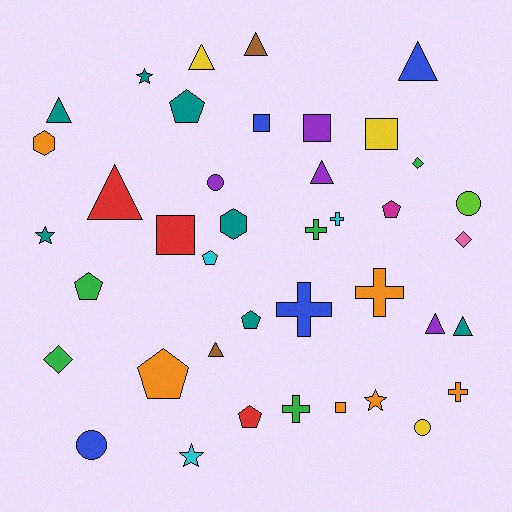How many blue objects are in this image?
There are 4 blue objects.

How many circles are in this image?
There are 4 circles.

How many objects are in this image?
There are 40 objects.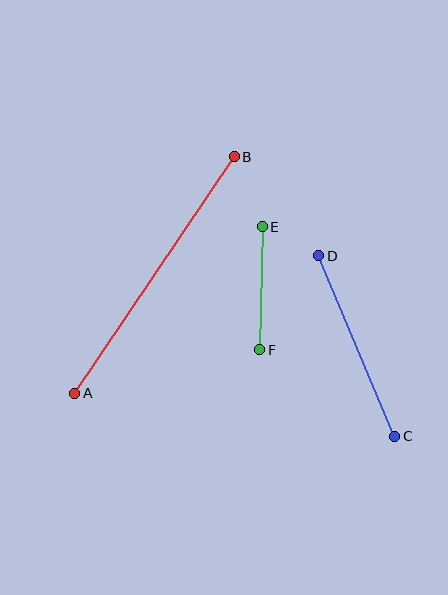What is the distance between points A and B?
The distance is approximately 286 pixels.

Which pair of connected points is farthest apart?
Points A and B are farthest apart.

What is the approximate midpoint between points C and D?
The midpoint is at approximately (357, 346) pixels.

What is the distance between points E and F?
The distance is approximately 123 pixels.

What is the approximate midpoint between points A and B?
The midpoint is at approximately (154, 275) pixels.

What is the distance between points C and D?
The distance is approximately 196 pixels.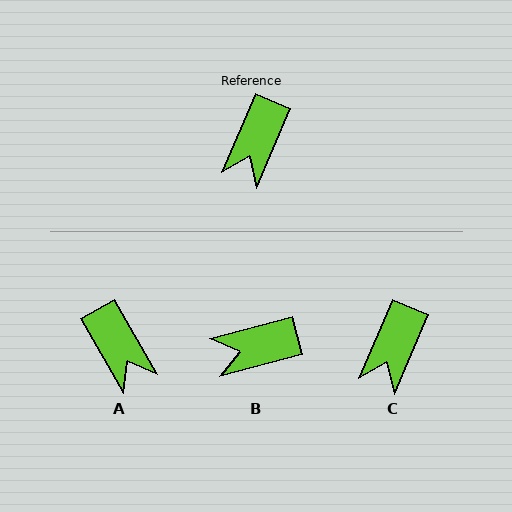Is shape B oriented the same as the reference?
No, it is off by about 52 degrees.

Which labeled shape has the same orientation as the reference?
C.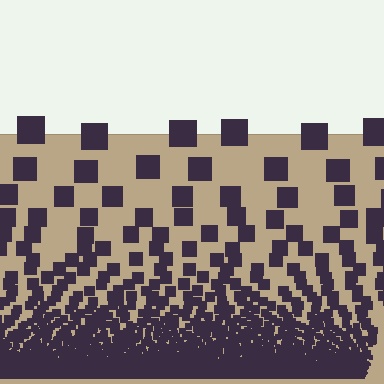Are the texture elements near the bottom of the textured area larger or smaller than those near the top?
Smaller. The gradient is inverted — elements near the bottom are smaller and denser.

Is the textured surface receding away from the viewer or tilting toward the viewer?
The surface appears to tilt toward the viewer. Texture elements get larger and sparser toward the top.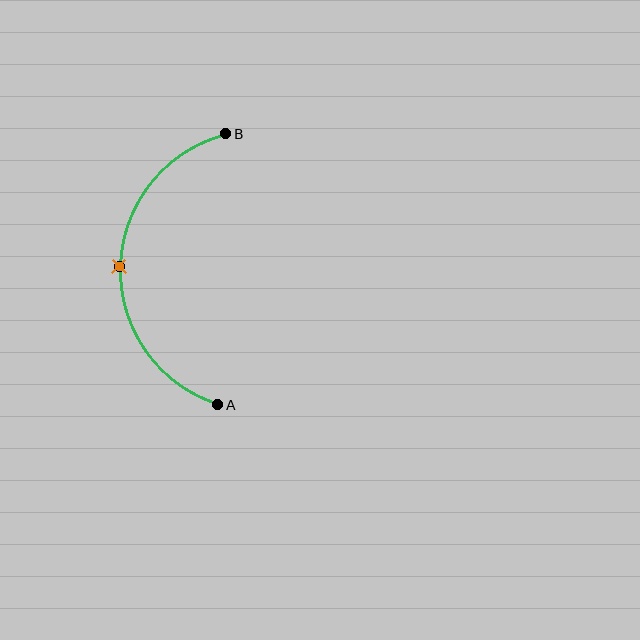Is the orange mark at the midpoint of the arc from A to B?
Yes. The orange mark lies on the arc at equal arc-length from both A and B — it is the arc midpoint.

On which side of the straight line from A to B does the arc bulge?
The arc bulges to the left of the straight line connecting A and B.